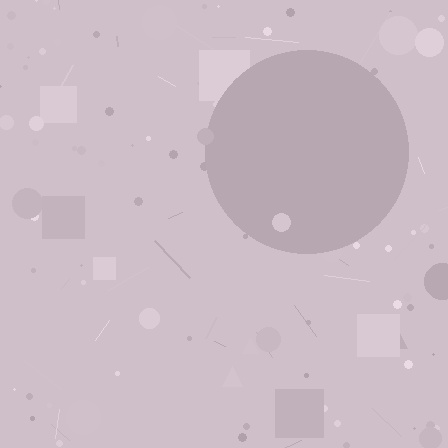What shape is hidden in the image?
A circle is hidden in the image.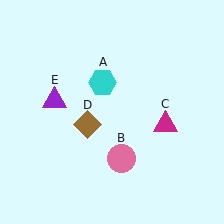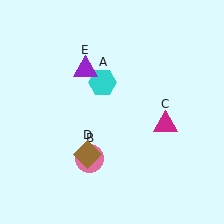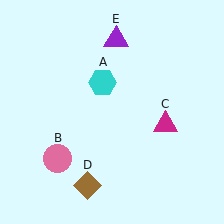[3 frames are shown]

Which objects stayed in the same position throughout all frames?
Cyan hexagon (object A) and magenta triangle (object C) remained stationary.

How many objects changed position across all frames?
3 objects changed position: pink circle (object B), brown diamond (object D), purple triangle (object E).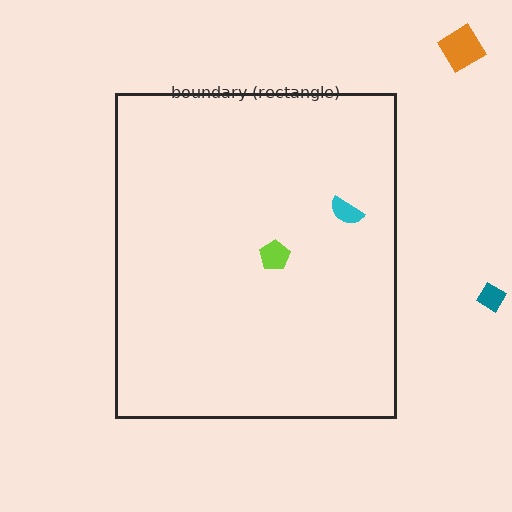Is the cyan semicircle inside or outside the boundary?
Inside.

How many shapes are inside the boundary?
2 inside, 2 outside.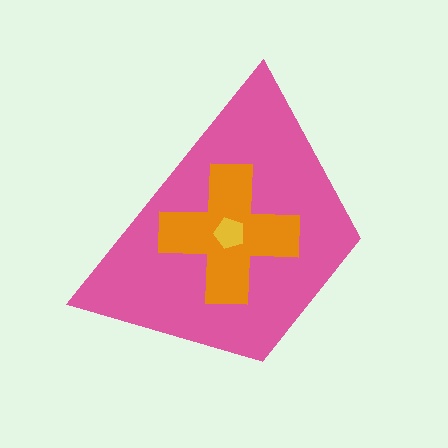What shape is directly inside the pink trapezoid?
The orange cross.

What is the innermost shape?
The yellow pentagon.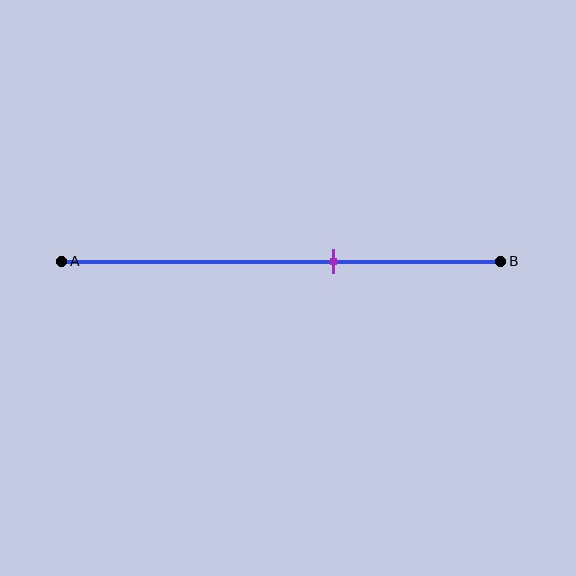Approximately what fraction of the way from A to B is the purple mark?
The purple mark is approximately 60% of the way from A to B.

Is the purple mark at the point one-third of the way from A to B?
No, the mark is at about 60% from A, not at the 33% one-third point.